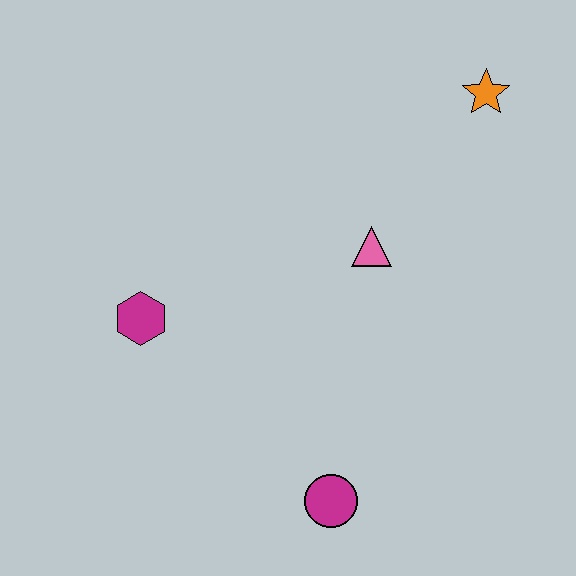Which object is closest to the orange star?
The pink triangle is closest to the orange star.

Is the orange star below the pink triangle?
No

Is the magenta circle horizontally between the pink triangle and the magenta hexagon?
Yes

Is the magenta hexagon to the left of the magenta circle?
Yes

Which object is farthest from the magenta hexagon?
The orange star is farthest from the magenta hexagon.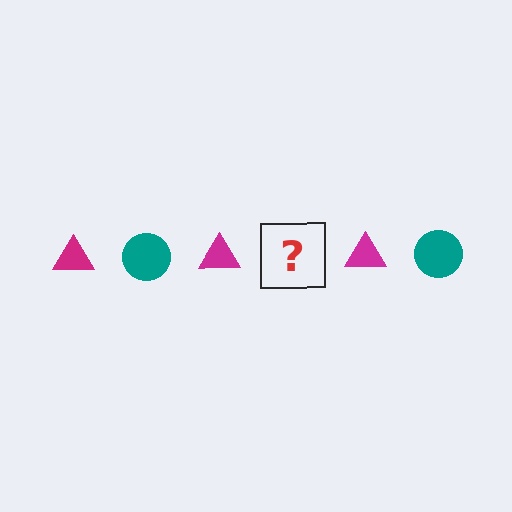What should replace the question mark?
The question mark should be replaced with a teal circle.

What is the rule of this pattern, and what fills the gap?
The rule is that the pattern alternates between magenta triangle and teal circle. The gap should be filled with a teal circle.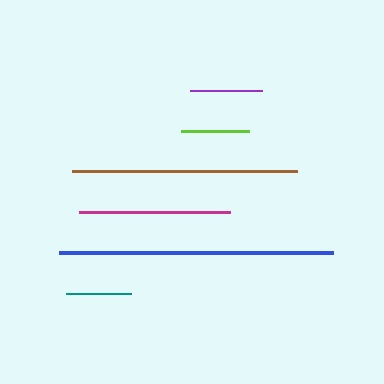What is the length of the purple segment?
The purple segment is approximately 73 pixels long.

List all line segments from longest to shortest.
From longest to shortest: blue, brown, magenta, purple, lime, teal.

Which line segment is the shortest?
The teal line is the shortest at approximately 65 pixels.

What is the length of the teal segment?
The teal segment is approximately 65 pixels long.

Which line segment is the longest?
The blue line is the longest at approximately 274 pixels.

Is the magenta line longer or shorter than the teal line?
The magenta line is longer than the teal line.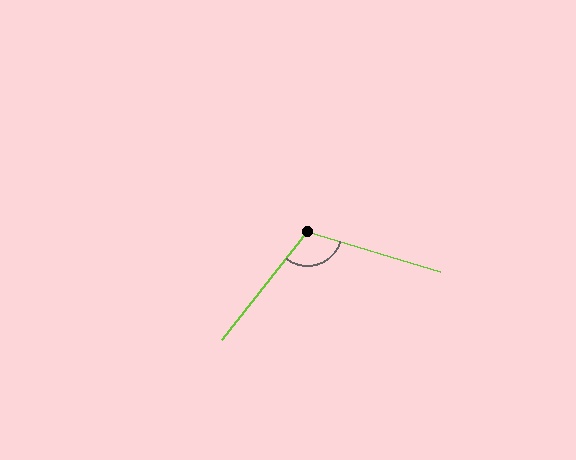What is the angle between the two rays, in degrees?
Approximately 111 degrees.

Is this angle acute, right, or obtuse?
It is obtuse.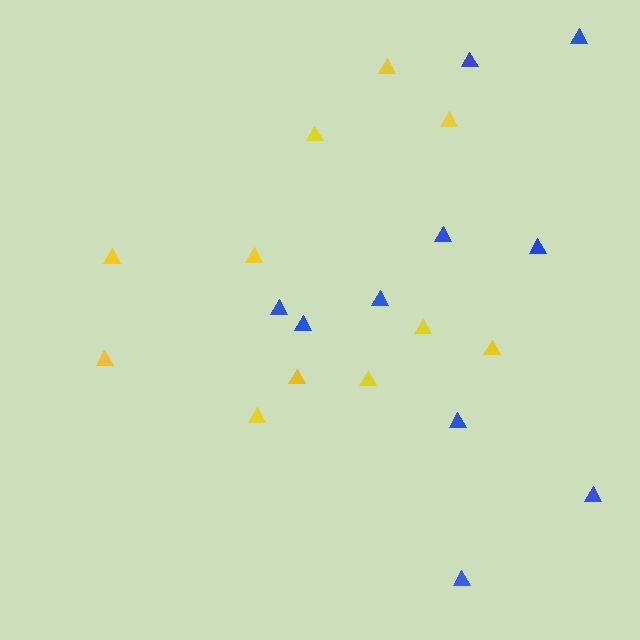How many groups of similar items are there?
There are 2 groups: one group of yellow triangles (11) and one group of blue triangles (10).